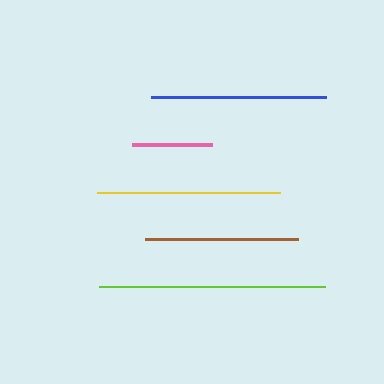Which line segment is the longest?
The lime line is the longest at approximately 226 pixels.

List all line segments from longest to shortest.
From longest to shortest: lime, yellow, blue, brown, pink.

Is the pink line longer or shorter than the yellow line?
The yellow line is longer than the pink line.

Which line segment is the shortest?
The pink line is the shortest at approximately 80 pixels.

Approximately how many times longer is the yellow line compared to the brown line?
The yellow line is approximately 1.2 times the length of the brown line.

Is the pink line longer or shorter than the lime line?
The lime line is longer than the pink line.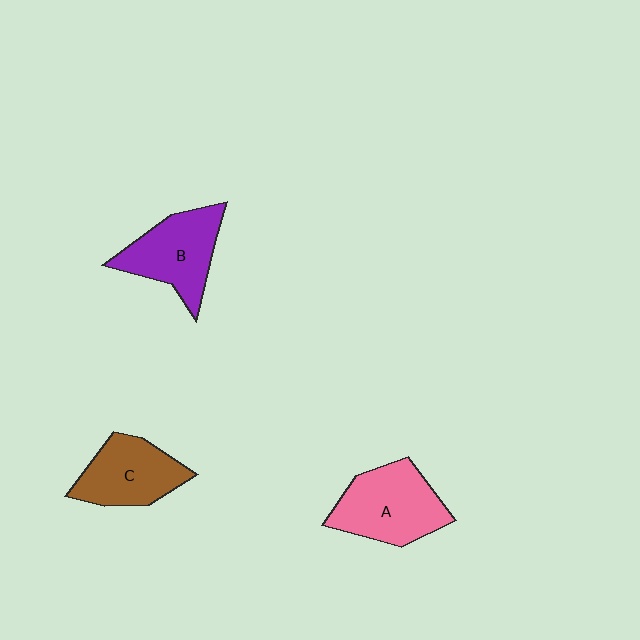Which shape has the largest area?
Shape A (pink).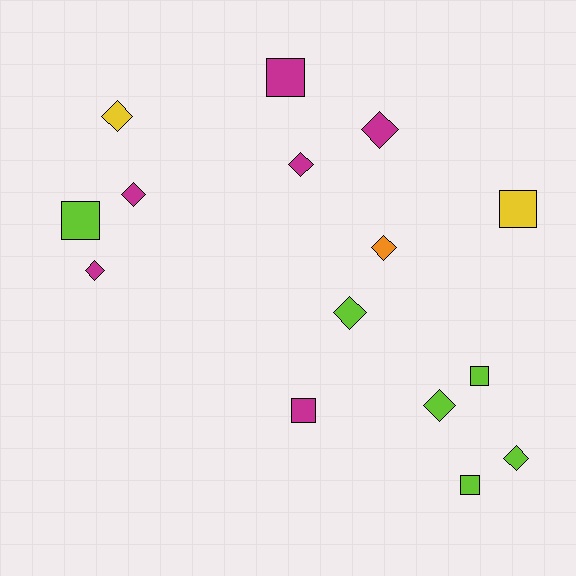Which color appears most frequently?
Lime, with 6 objects.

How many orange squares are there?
There are no orange squares.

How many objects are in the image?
There are 15 objects.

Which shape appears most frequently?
Diamond, with 9 objects.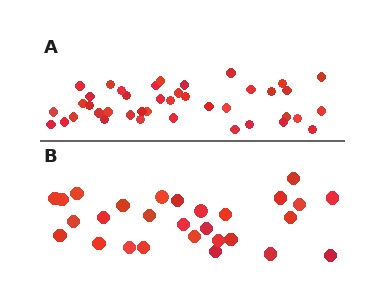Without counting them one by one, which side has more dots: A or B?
Region A (the top region) has more dots.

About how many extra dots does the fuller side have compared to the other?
Region A has approximately 15 more dots than region B.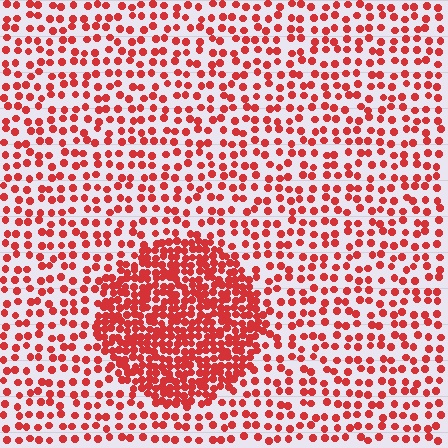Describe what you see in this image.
The image contains small red elements arranged at two different densities. A circle-shaped region is visible where the elements are more densely packed than the surrounding area.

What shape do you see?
I see a circle.